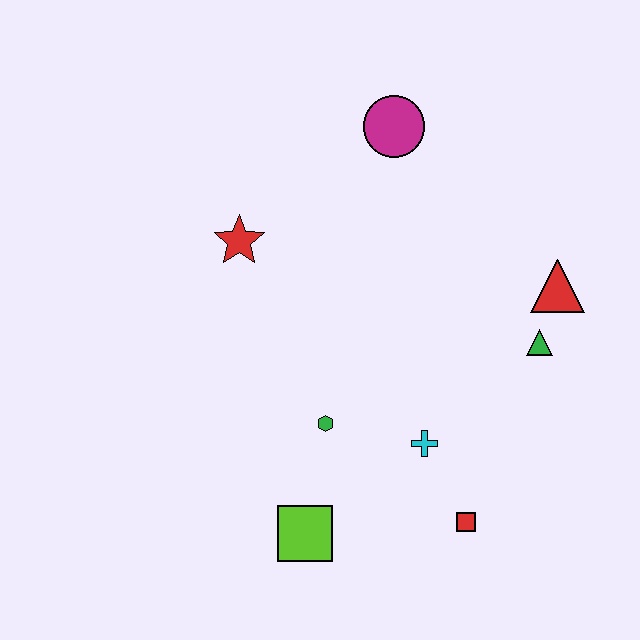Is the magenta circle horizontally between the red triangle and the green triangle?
No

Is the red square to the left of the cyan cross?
No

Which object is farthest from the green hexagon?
The magenta circle is farthest from the green hexagon.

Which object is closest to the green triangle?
The red triangle is closest to the green triangle.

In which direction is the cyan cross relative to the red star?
The cyan cross is below the red star.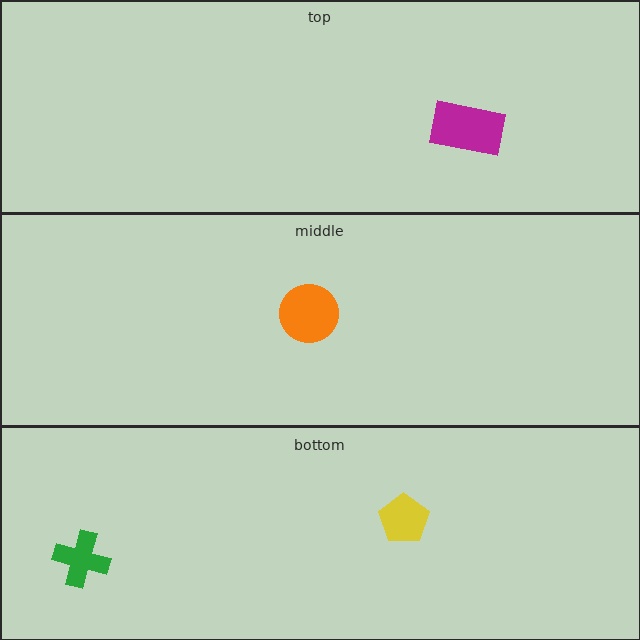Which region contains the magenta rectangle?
The top region.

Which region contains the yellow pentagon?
The bottom region.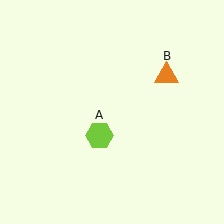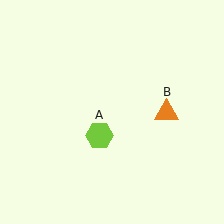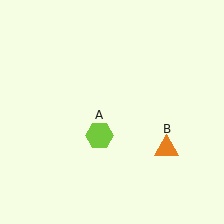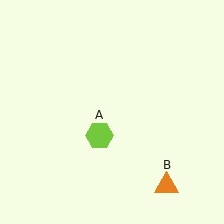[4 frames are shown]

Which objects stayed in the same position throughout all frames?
Lime hexagon (object A) remained stationary.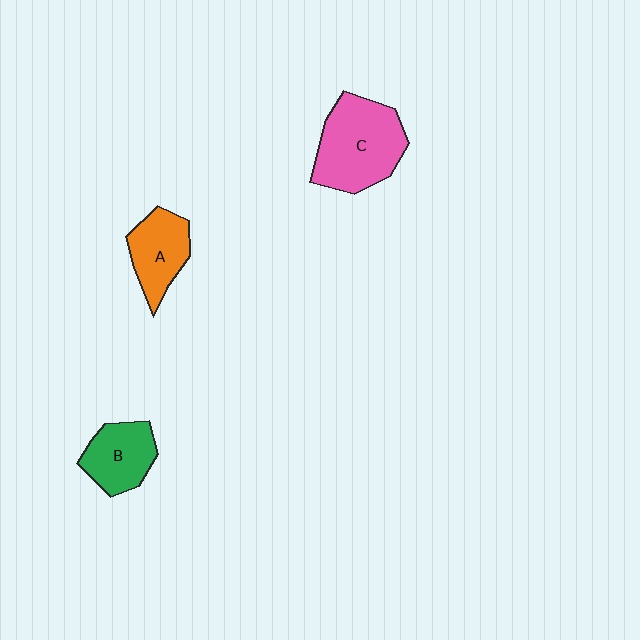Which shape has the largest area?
Shape C (pink).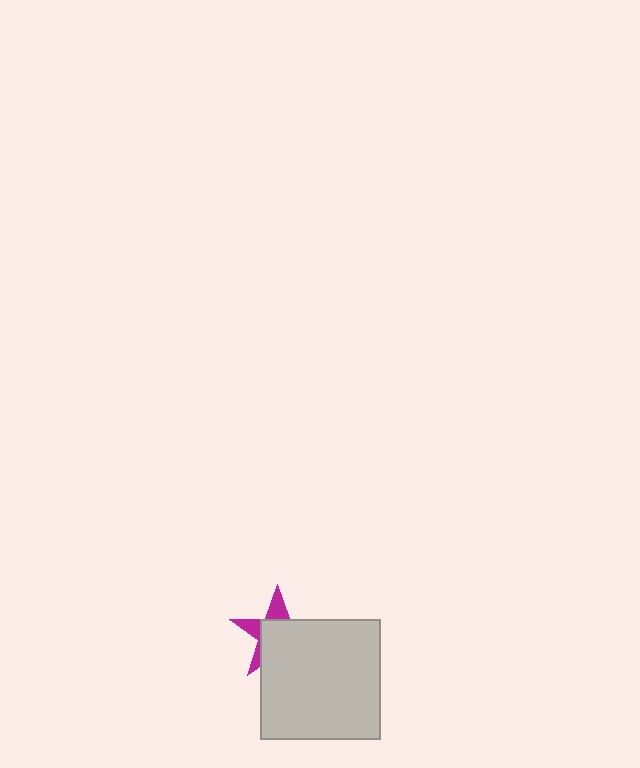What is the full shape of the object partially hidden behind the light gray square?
The partially hidden object is a magenta star.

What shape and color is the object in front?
The object in front is a light gray square.